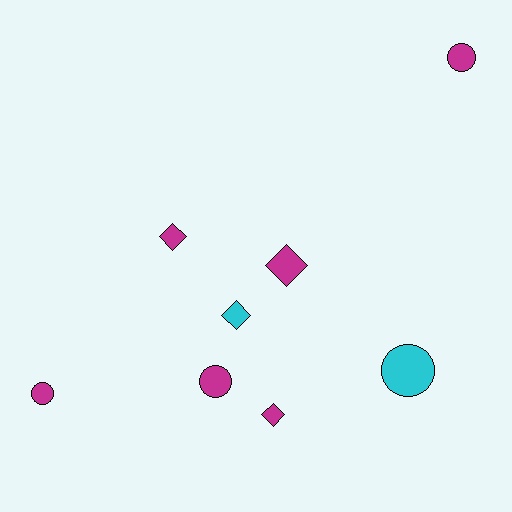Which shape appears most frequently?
Circle, with 4 objects.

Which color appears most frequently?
Magenta, with 6 objects.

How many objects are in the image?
There are 8 objects.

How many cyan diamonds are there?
There is 1 cyan diamond.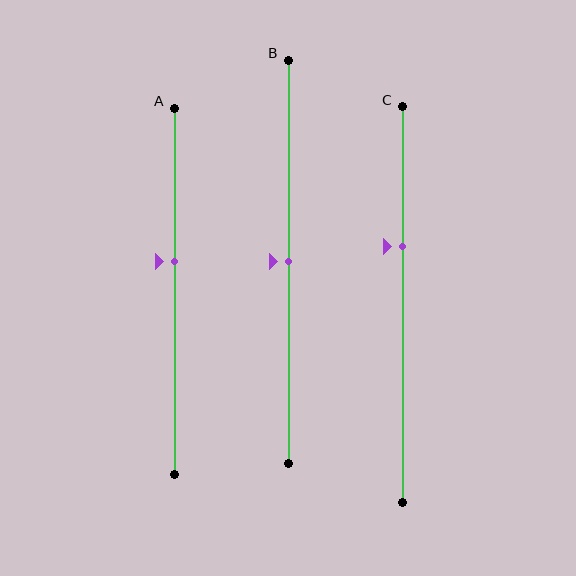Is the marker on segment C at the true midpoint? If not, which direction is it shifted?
No, the marker on segment C is shifted upward by about 15% of the segment length.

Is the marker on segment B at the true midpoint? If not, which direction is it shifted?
Yes, the marker on segment B is at the true midpoint.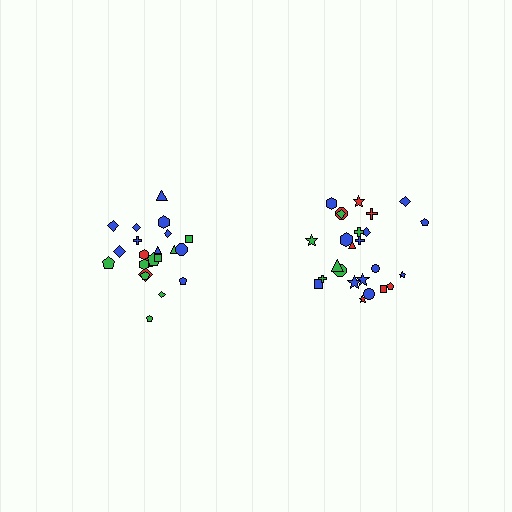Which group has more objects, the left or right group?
The right group.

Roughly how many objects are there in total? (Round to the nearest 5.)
Roughly 45 objects in total.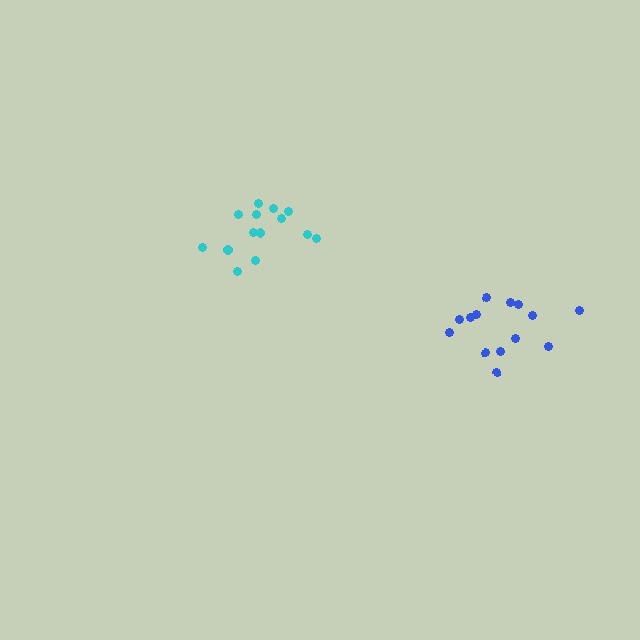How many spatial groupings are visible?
There are 2 spatial groupings.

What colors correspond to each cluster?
The clusters are colored: cyan, blue.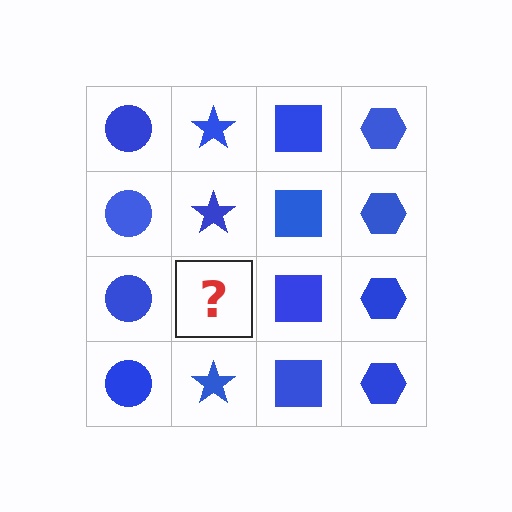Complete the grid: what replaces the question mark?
The question mark should be replaced with a blue star.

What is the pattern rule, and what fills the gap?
The rule is that each column has a consistent shape. The gap should be filled with a blue star.